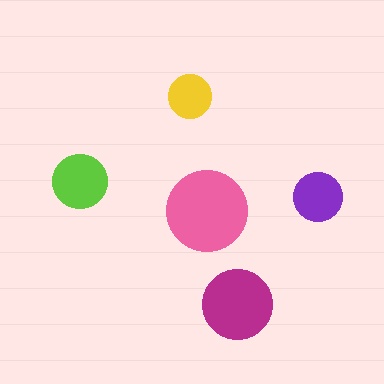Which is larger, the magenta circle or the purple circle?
The magenta one.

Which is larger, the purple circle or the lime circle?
The lime one.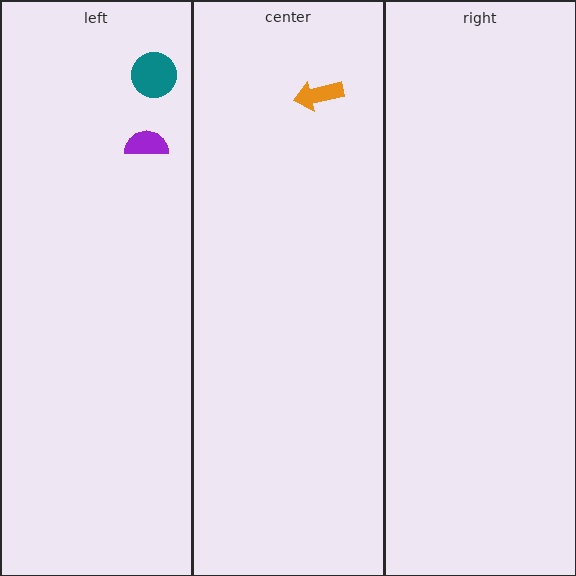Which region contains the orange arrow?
The center region.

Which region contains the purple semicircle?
The left region.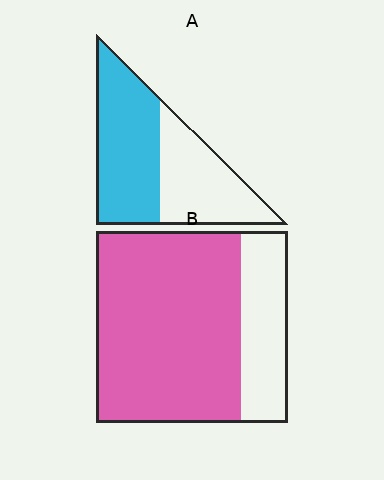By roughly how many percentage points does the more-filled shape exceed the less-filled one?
By roughly 20 percentage points (B over A).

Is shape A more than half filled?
Yes.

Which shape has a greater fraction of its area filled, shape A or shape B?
Shape B.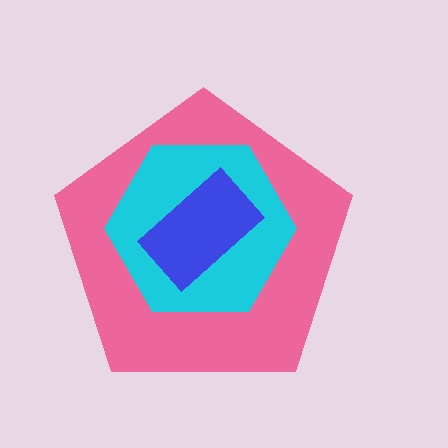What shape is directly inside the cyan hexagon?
The blue rectangle.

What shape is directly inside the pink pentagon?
The cyan hexagon.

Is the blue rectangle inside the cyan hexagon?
Yes.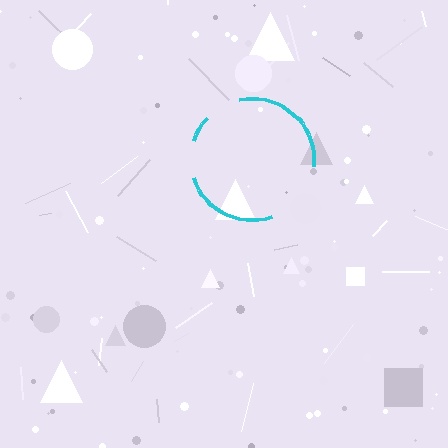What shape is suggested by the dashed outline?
The dashed outline suggests a circle.